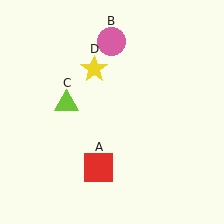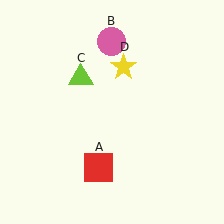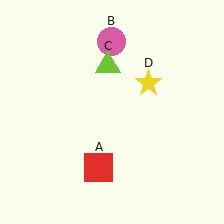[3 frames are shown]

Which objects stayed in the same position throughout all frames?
Red square (object A) and pink circle (object B) remained stationary.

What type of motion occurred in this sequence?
The lime triangle (object C), yellow star (object D) rotated clockwise around the center of the scene.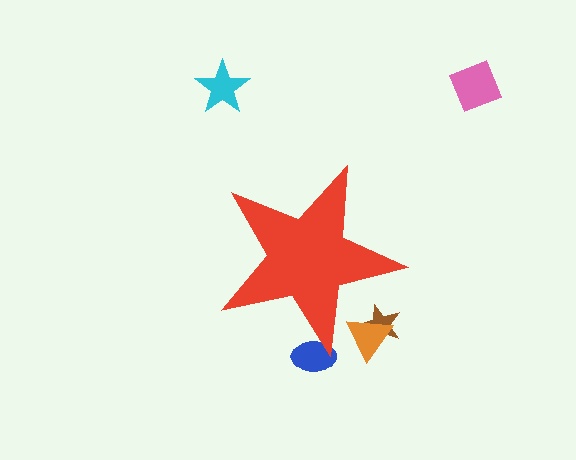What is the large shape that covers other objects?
A red star.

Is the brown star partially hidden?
Yes, the brown star is partially hidden behind the red star.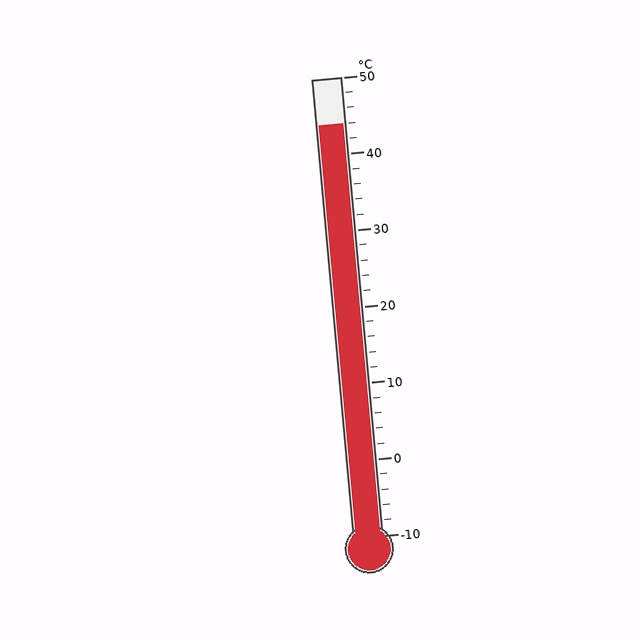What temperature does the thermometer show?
The thermometer shows approximately 44°C.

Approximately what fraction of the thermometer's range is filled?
The thermometer is filled to approximately 90% of its range.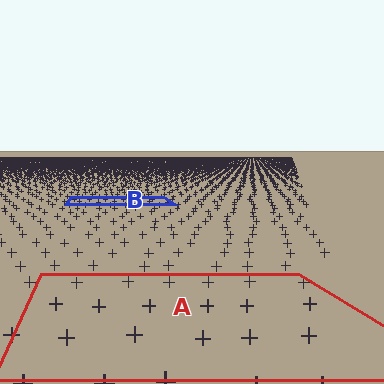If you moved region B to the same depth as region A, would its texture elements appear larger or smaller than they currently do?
They would appear larger. At a closer depth, the same texture elements are projected at a bigger on-screen size.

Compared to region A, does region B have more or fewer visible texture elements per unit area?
Region B has more texture elements per unit area — they are packed more densely because it is farther away.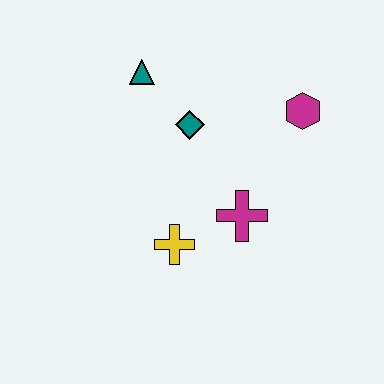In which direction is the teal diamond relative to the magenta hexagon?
The teal diamond is to the left of the magenta hexagon.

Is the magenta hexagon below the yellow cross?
No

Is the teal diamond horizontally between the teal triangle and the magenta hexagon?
Yes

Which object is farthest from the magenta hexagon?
The yellow cross is farthest from the magenta hexagon.